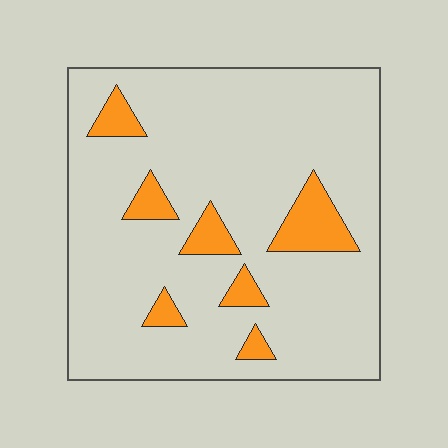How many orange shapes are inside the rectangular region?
7.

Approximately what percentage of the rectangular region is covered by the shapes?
Approximately 10%.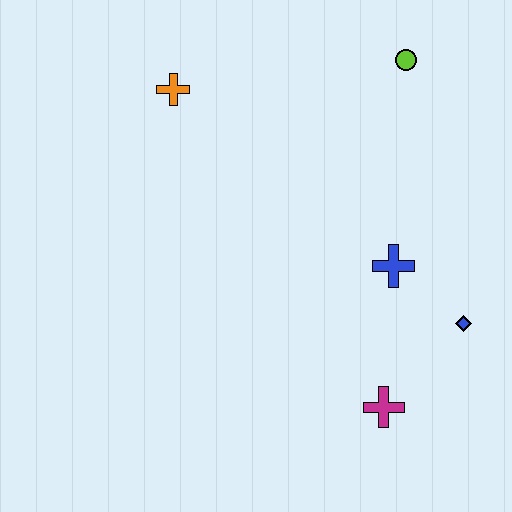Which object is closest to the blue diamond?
The blue cross is closest to the blue diamond.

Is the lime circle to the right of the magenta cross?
Yes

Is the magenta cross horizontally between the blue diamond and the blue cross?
No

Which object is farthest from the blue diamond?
The orange cross is farthest from the blue diamond.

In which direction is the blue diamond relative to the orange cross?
The blue diamond is to the right of the orange cross.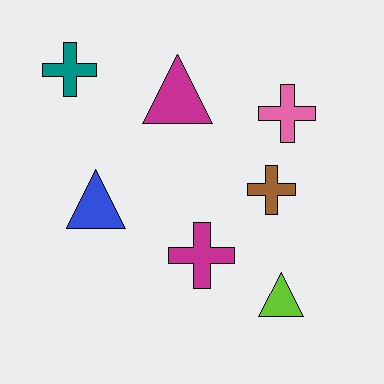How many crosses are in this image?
There are 4 crosses.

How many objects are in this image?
There are 7 objects.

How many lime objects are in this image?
There is 1 lime object.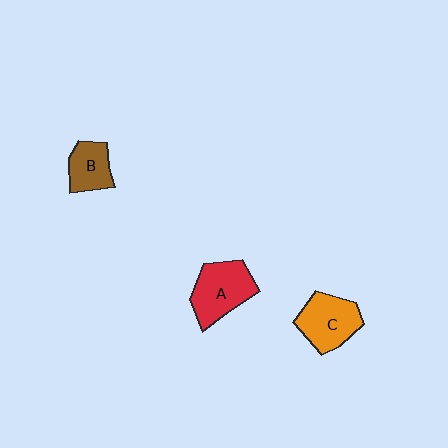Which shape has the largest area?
Shape A (red).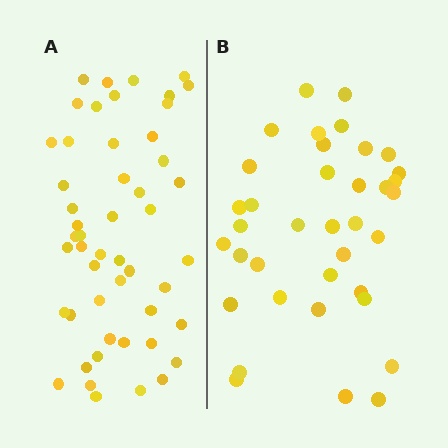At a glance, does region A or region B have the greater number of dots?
Region A (the left region) has more dots.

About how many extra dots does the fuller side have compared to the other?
Region A has approximately 15 more dots than region B.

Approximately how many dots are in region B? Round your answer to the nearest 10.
About 40 dots. (The exact count is 37, which rounds to 40.)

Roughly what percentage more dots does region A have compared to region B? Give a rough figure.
About 35% more.